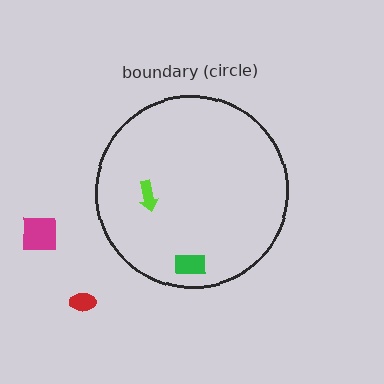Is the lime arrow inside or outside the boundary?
Inside.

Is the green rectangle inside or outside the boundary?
Inside.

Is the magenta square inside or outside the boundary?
Outside.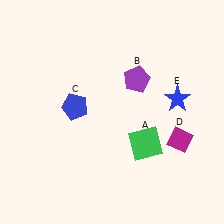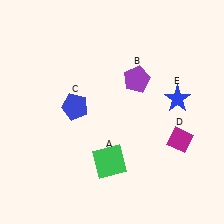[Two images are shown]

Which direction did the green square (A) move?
The green square (A) moved left.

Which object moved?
The green square (A) moved left.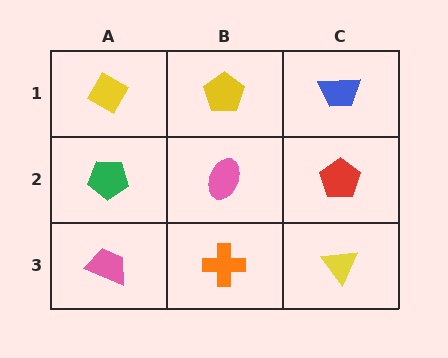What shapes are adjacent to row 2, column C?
A blue trapezoid (row 1, column C), a yellow triangle (row 3, column C), a pink ellipse (row 2, column B).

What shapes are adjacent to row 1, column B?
A pink ellipse (row 2, column B), a yellow diamond (row 1, column A), a blue trapezoid (row 1, column C).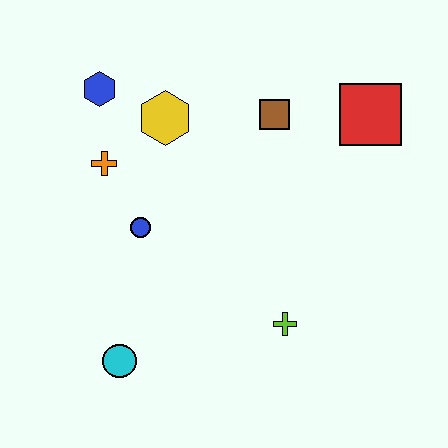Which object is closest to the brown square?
The red square is closest to the brown square.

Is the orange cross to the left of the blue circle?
Yes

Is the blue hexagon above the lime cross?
Yes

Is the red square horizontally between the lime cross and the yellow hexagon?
No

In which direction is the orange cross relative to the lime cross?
The orange cross is to the left of the lime cross.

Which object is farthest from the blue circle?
The red square is farthest from the blue circle.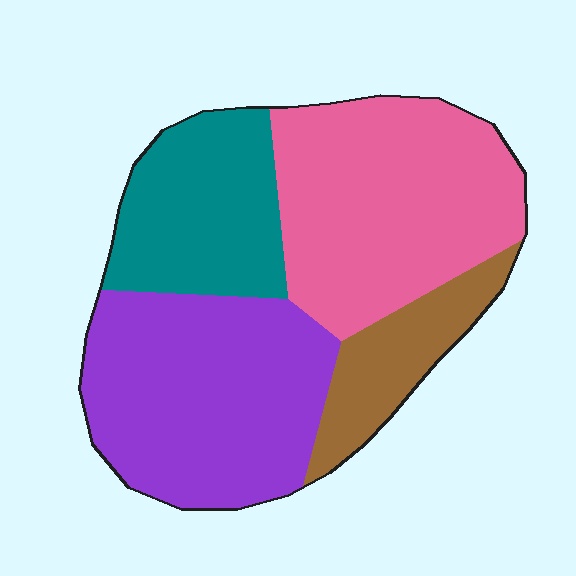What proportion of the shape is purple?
Purple takes up about one third (1/3) of the shape.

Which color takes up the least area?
Brown, at roughly 10%.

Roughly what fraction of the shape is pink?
Pink takes up between a third and a half of the shape.